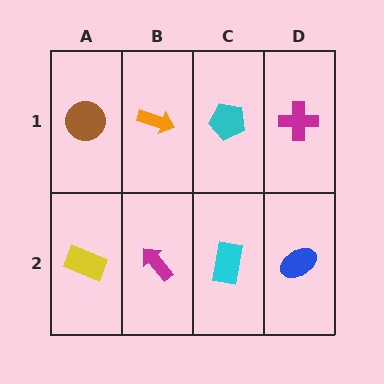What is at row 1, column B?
An orange arrow.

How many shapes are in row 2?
4 shapes.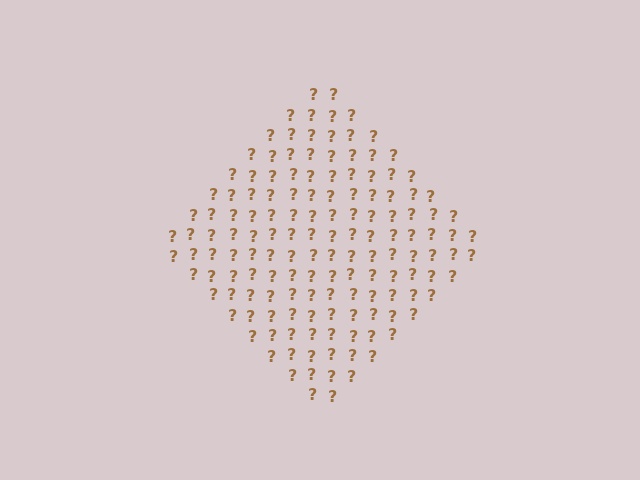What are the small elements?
The small elements are question marks.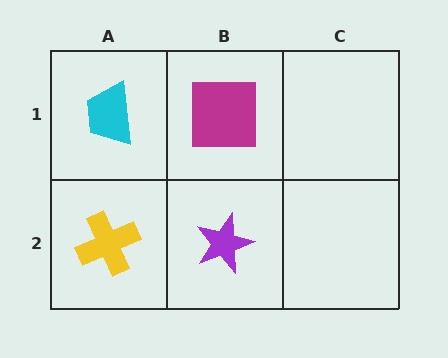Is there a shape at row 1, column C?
No, that cell is empty.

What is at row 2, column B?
A purple star.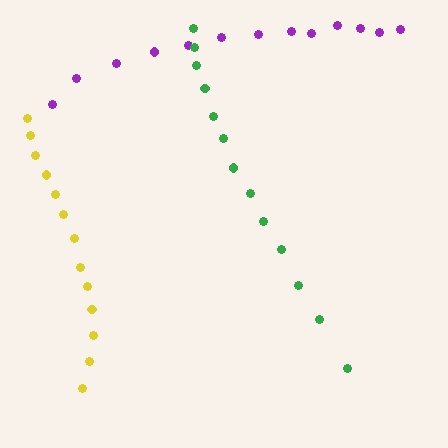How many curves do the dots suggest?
There are 3 distinct paths.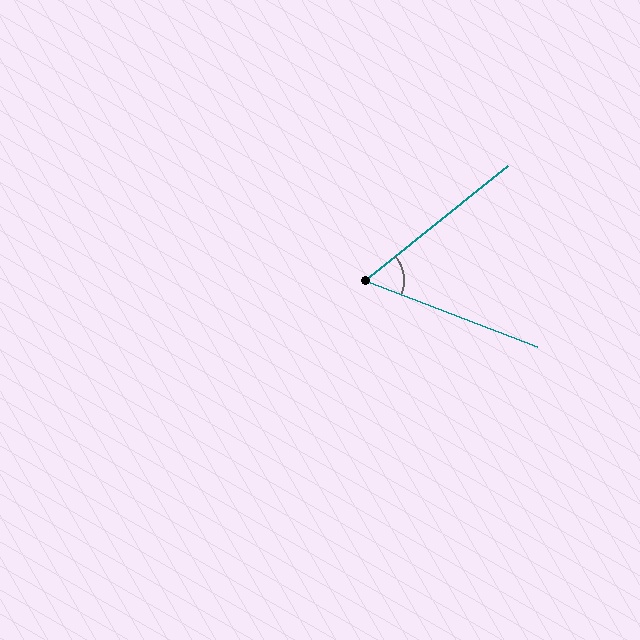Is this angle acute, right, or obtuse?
It is acute.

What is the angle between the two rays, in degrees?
Approximately 60 degrees.